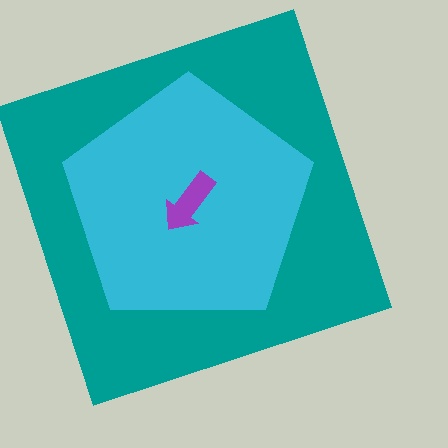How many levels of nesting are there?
3.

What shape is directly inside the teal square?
The cyan pentagon.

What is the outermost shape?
The teal square.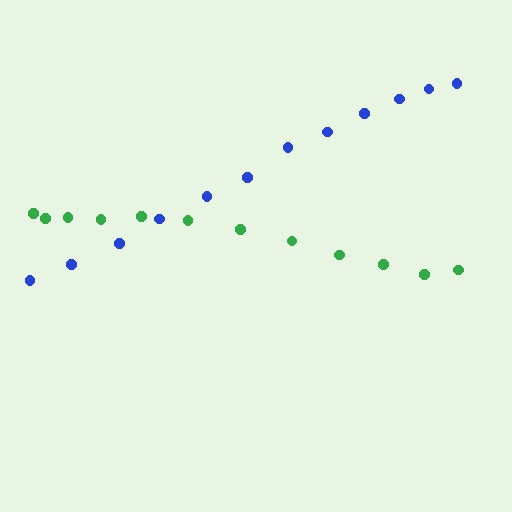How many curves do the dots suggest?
There are 2 distinct paths.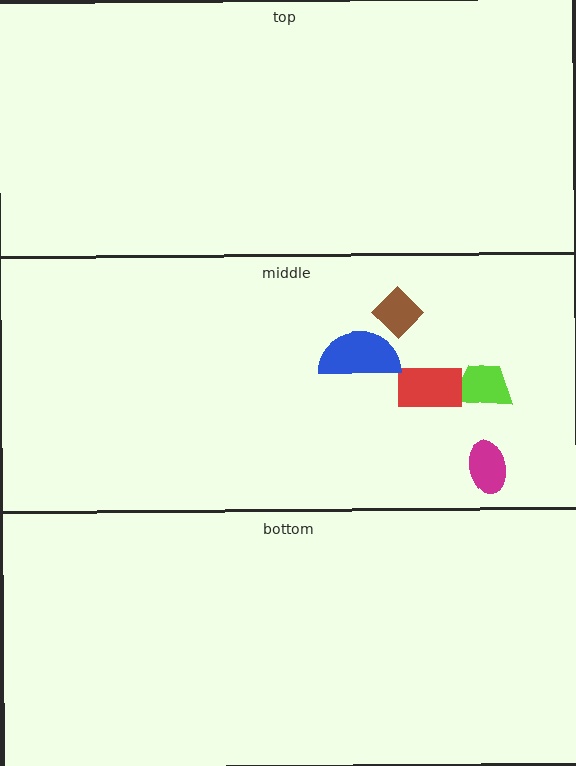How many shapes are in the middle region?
5.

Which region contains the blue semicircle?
The middle region.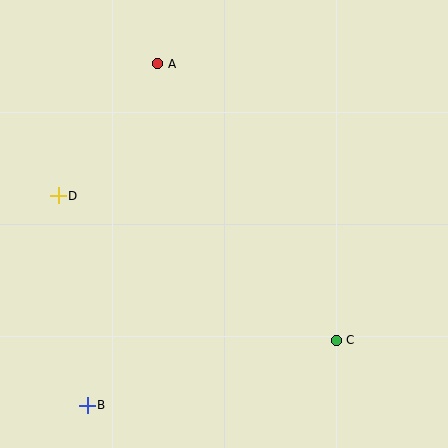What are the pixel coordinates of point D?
Point D is at (58, 196).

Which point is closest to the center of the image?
Point C at (336, 340) is closest to the center.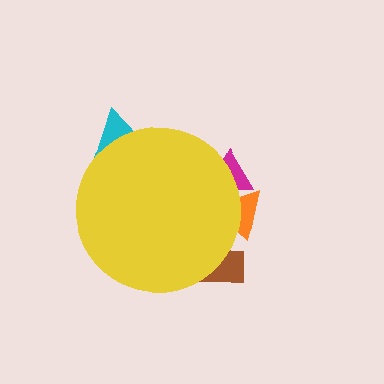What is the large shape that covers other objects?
A yellow circle.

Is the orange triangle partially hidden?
Yes, the orange triangle is partially hidden behind the yellow circle.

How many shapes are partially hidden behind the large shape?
4 shapes are partially hidden.